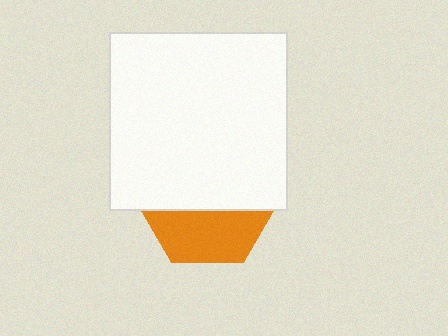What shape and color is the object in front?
The object in front is a white square.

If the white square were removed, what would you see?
You would see the complete orange hexagon.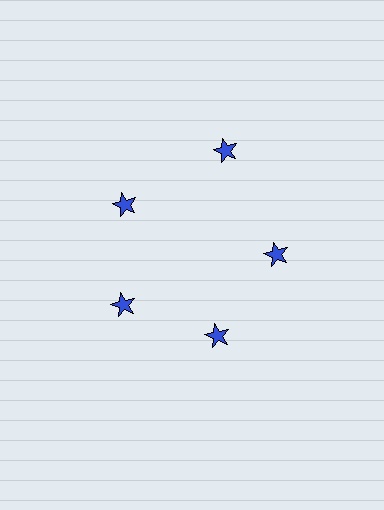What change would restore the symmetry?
The symmetry would be restored by moving it inward, back onto the ring so that all 5 stars sit at equal angles and equal distance from the center.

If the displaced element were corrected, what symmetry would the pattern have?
It would have 5-fold rotational symmetry — the pattern would map onto itself every 72 degrees.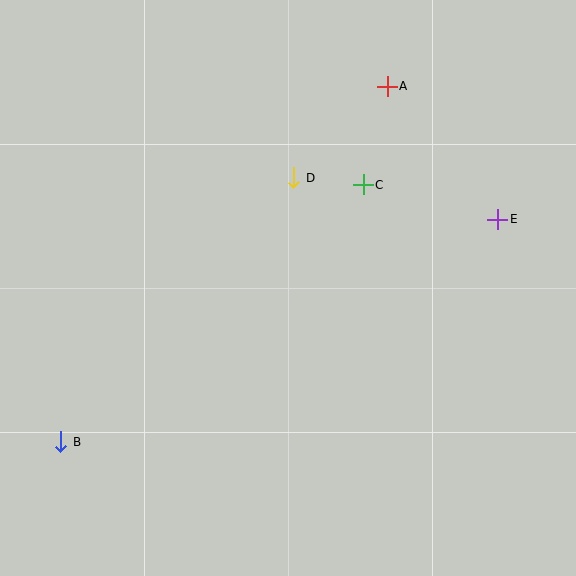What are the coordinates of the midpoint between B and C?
The midpoint between B and C is at (212, 313).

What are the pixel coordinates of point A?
Point A is at (387, 86).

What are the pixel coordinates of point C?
Point C is at (363, 185).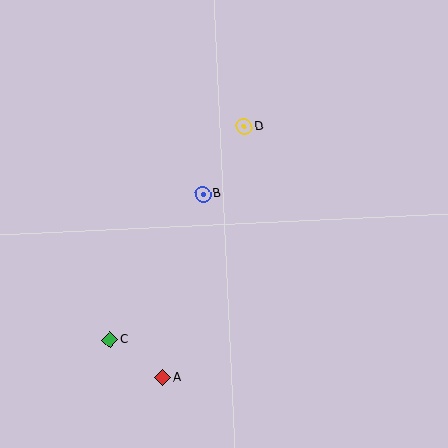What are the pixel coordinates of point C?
Point C is at (110, 340).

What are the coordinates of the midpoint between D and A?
The midpoint between D and A is at (203, 252).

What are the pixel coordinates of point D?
Point D is at (244, 127).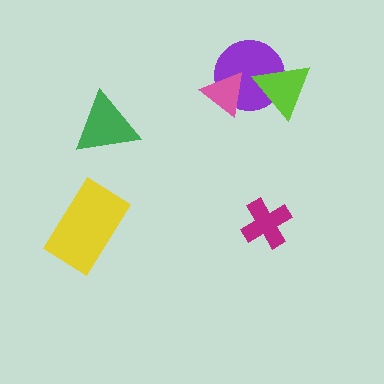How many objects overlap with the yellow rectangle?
0 objects overlap with the yellow rectangle.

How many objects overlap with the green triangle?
0 objects overlap with the green triangle.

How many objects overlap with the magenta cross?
0 objects overlap with the magenta cross.